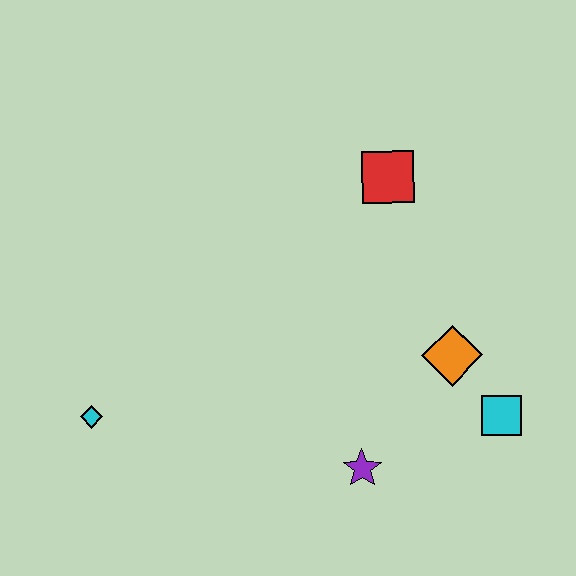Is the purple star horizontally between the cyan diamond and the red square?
Yes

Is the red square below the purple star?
No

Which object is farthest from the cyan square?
The cyan diamond is farthest from the cyan square.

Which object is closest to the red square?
The orange diamond is closest to the red square.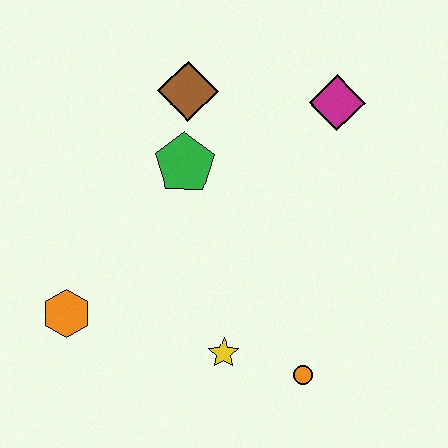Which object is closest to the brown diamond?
The green pentagon is closest to the brown diamond.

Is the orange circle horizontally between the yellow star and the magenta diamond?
Yes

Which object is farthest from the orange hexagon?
The magenta diamond is farthest from the orange hexagon.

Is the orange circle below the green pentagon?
Yes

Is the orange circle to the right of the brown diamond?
Yes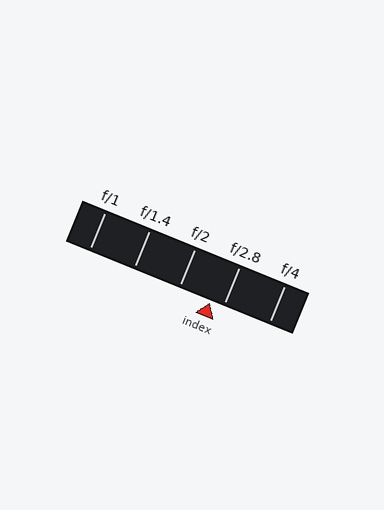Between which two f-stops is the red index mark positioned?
The index mark is between f/2 and f/2.8.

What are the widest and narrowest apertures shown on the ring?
The widest aperture shown is f/1 and the narrowest is f/4.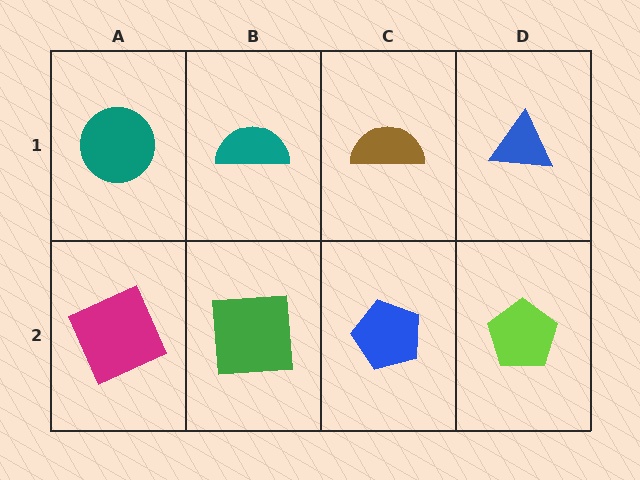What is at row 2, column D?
A lime pentagon.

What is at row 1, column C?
A brown semicircle.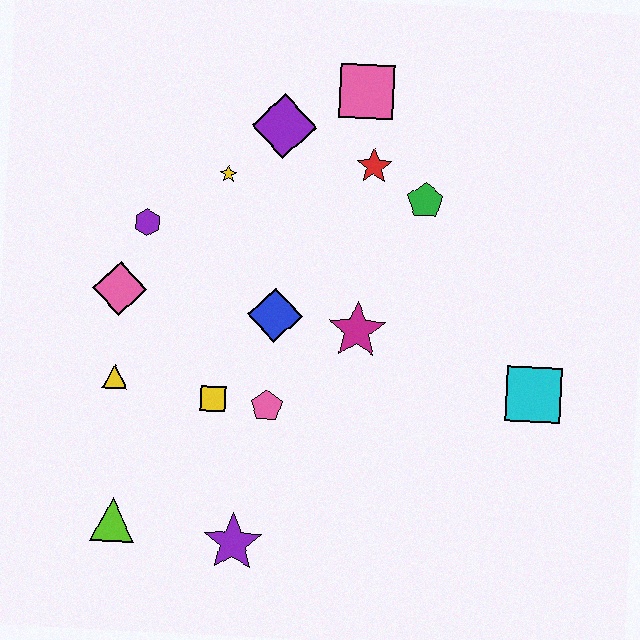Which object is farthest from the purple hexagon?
The cyan square is farthest from the purple hexagon.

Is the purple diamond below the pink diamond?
No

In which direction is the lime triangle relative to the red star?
The lime triangle is below the red star.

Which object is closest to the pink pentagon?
The yellow square is closest to the pink pentagon.